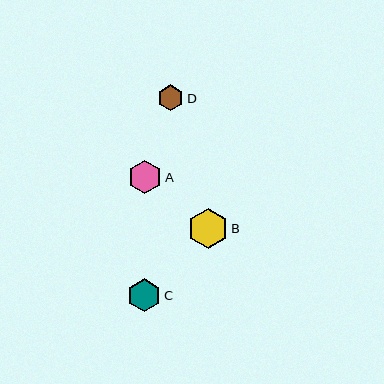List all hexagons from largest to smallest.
From largest to smallest: B, A, C, D.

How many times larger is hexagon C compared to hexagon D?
Hexagon C is approximately 1.3 times the size of hexagon D.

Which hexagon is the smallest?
Hexagon D is the smallest with a size of approximately 26 pixels.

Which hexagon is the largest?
Hexagon B is the largest with a size of approximately 40 pixels.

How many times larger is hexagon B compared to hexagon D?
Hexagon B is approximately 1.5 times the size of hexagon D.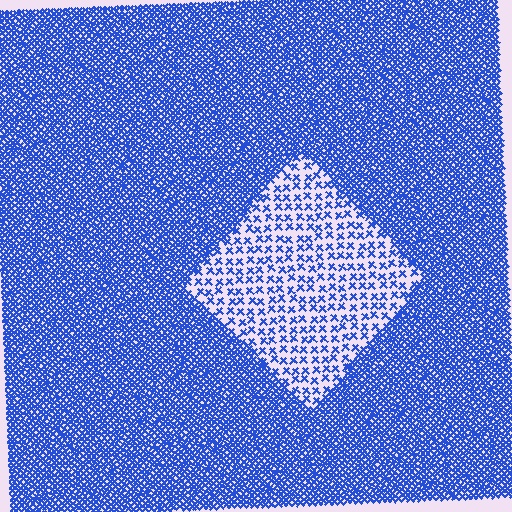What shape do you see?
I see a diamond.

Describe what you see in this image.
The image contains small blue elements arranged at two different densities. A diamond-shaped region is visible where the elements are less densely packed than the surrounding area.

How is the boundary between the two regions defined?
The boundary is defined by a change in element density (approximately 3.1x ratio). All elements are the same color, size, and shape.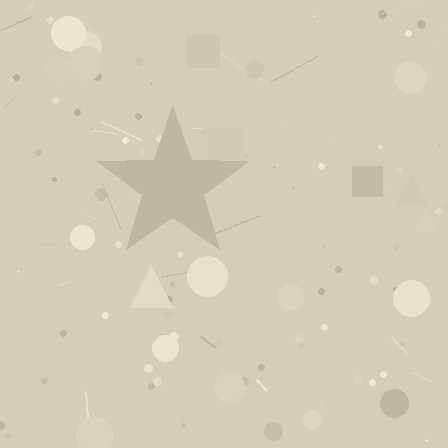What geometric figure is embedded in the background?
A star is embedded in the background.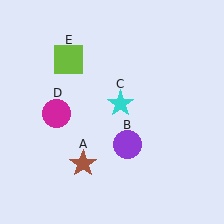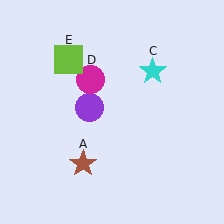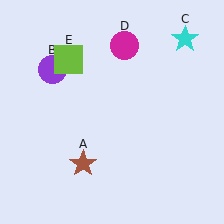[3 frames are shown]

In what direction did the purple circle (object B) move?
The purple circle (object B) moved up and to the left.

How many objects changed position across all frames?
3 objects changed position: purple circle (object B), cyan star (object C), magenta circle (object D).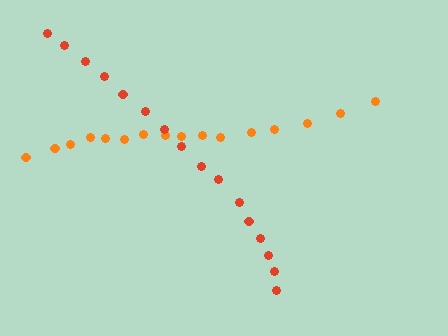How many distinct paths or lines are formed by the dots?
There are 2 distinct paths.